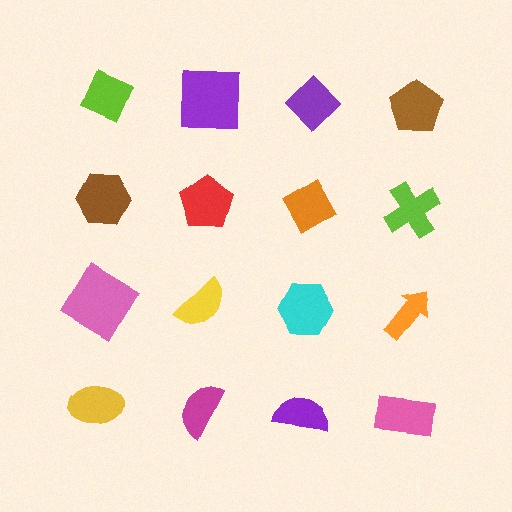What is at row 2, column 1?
A brown hexagon.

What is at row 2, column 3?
An orange diamond.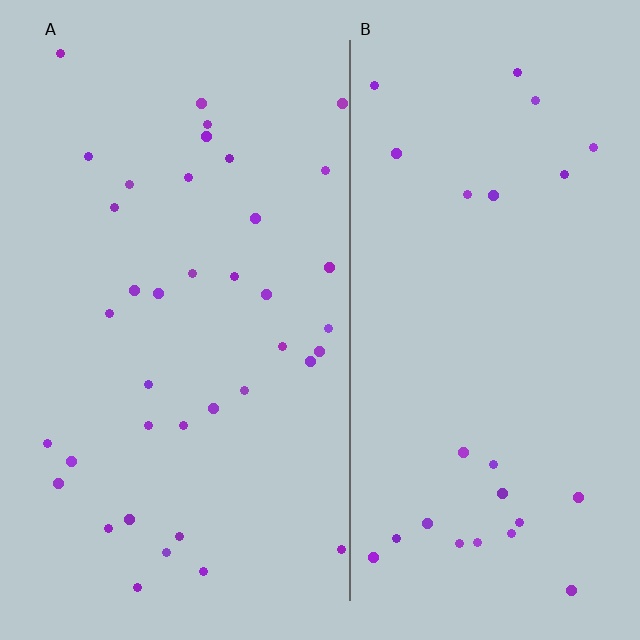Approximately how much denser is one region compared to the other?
Approximately 1.5× — region A over region B.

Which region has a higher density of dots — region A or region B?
A (the left).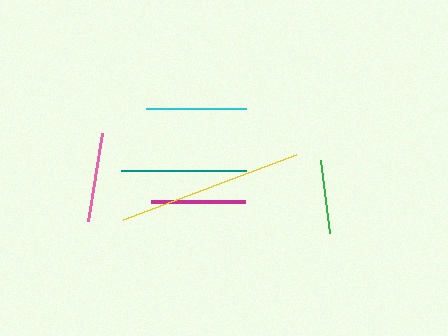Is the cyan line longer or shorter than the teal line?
The teal line is longer than the cyan line.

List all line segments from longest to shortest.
From longest to shortest: yellow, teal, cyan, magenta, pink, green.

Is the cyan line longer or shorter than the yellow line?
The yellow line is longer than the cyan line.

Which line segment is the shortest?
The green line is the shortest at approximately 73 pixels.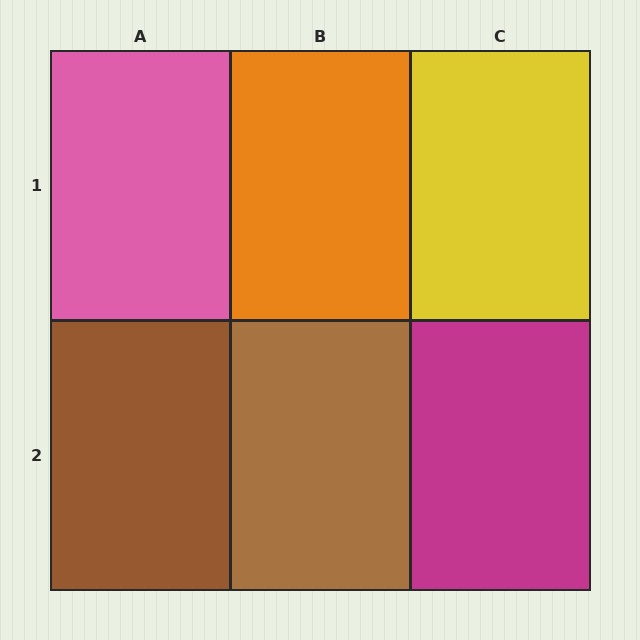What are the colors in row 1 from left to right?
Pink, orange, yellow.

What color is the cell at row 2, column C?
Magenta.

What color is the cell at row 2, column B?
Brown.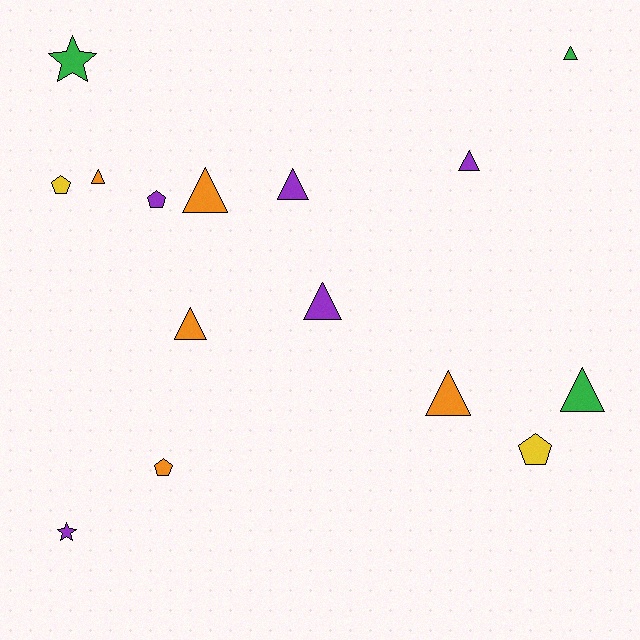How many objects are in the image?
There are 15 objects.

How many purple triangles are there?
There are 3 purple triangles.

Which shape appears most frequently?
Triangle, with 9 objects.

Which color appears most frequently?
Purple, with 5 objects.